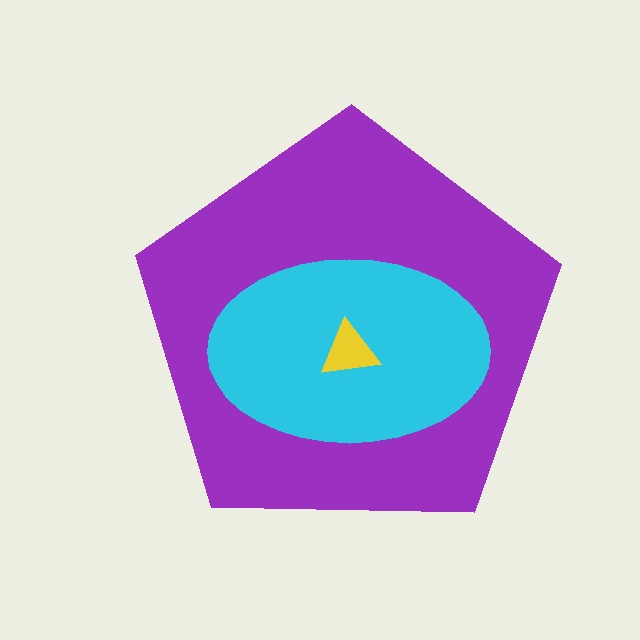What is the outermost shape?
The purple pentagon.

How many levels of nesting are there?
3.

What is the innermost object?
The yellow triangle.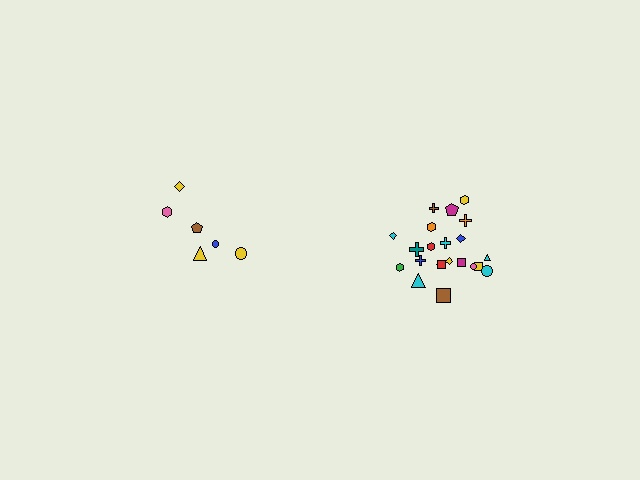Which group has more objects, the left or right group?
The right group.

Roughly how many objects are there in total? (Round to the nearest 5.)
Roughly 30 objects in total.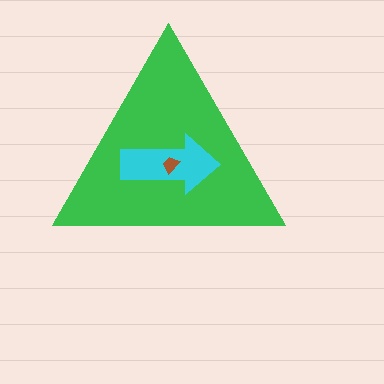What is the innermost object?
The brown trapezoid.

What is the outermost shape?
The green triangle.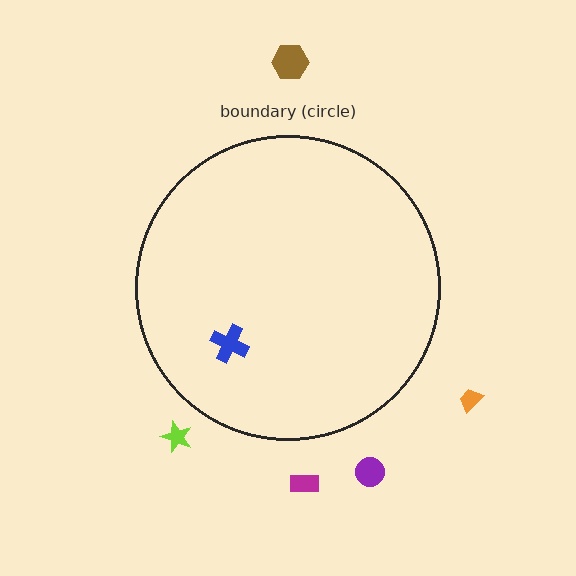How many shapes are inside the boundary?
1 inside, 5 outside.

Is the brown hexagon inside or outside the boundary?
Outside.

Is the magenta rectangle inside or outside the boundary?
Outside.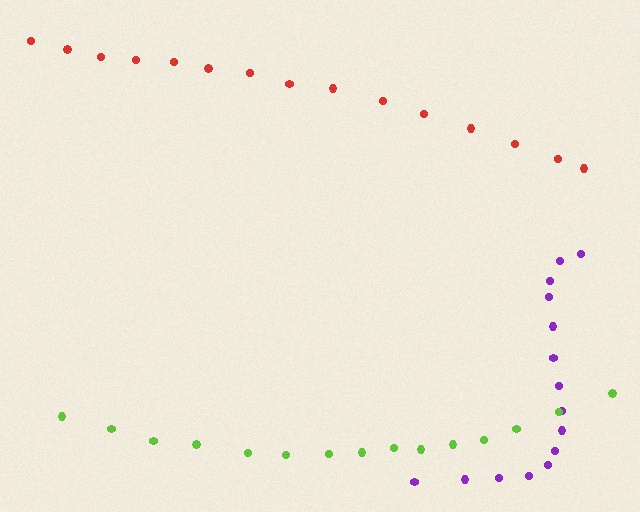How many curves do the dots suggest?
There are 3 distinct paths.